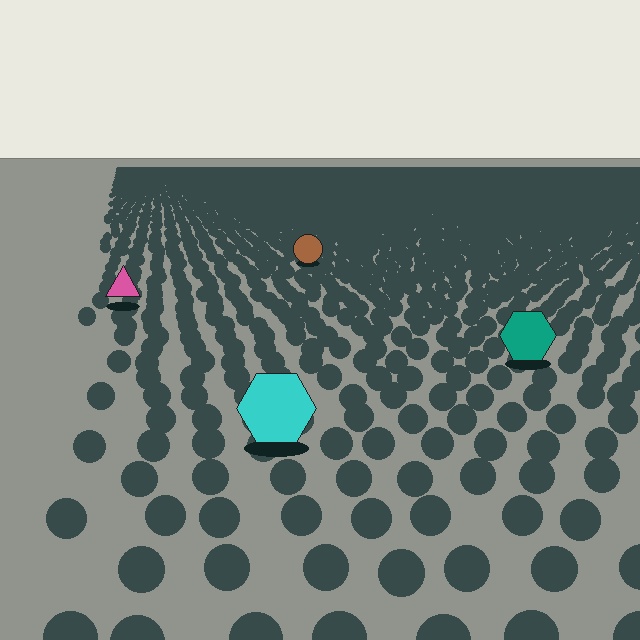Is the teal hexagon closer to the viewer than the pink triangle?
Yes. The teal hexagon is closer — you can tell from the texture gradient: the ground texture is coarser near it.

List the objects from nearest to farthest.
From nearest to farthest: the cyan hexagon, the teal hexagon, the pink triangle, the brown circle.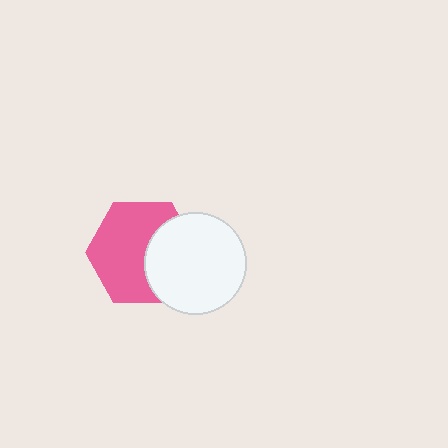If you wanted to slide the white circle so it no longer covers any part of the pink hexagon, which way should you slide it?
Slide it right — that is the most direct way to separate the two shapes.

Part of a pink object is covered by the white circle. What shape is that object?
It is a hexagon.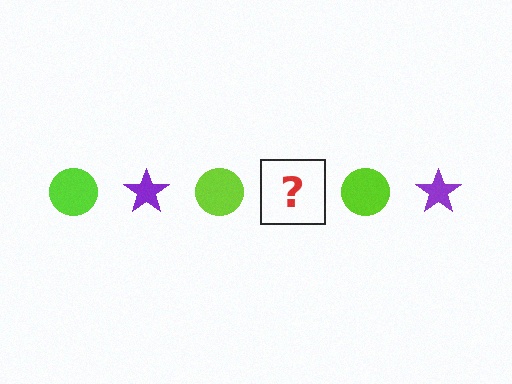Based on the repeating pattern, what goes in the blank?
The blank should be a purple star.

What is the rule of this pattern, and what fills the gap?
The rule is that the pattern alternates between lime circle and purple star. The gap should be filled with a purple star.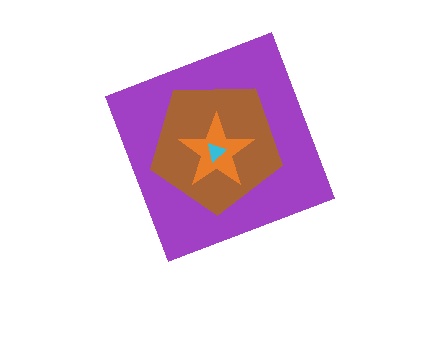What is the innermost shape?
The cyan triangle.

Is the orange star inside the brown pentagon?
Yes.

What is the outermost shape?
The purple diamond.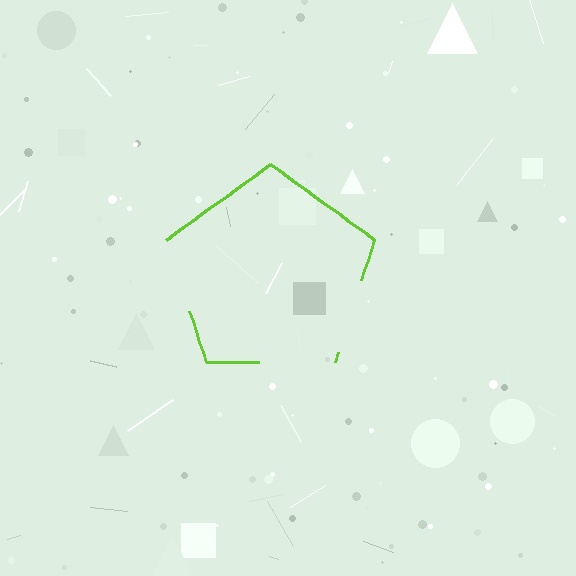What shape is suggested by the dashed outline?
The dashed outline suggests a pentagon.